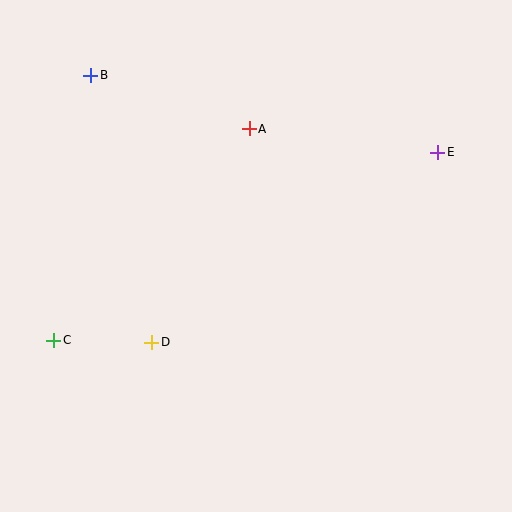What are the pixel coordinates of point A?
Point A is at (249, 129).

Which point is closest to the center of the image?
Point A at (249, 129) is closest to the center.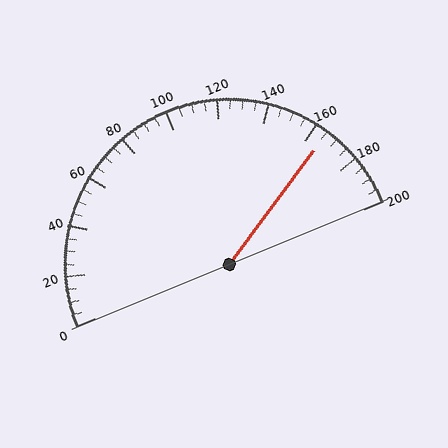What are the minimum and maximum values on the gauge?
The gauge ranges from 0 to 200.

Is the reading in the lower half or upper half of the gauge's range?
The reading is in the upper half of the range (0 to 200).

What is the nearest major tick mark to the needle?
The nearest major tick mark is 160.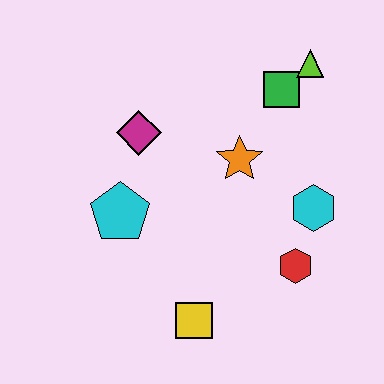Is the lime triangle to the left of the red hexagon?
No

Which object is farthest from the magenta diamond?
The red hexagon is farthest from the magenta diamond.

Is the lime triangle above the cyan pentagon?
Yes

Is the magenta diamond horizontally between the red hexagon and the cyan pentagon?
Yes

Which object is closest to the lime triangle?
The green square is closest to the lime triangle.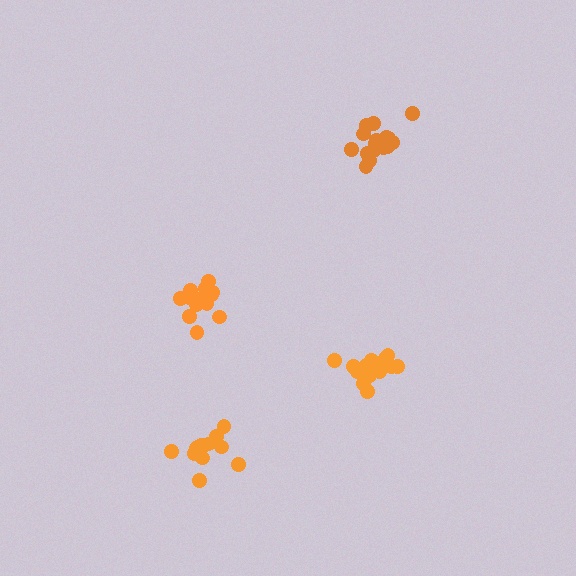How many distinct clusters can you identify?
There are 4 distinct clusters.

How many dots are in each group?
Group 1: 17 dots, Group 2: 13 dots, Group 3: 13 dots, Group 4: 16 dots (59 total).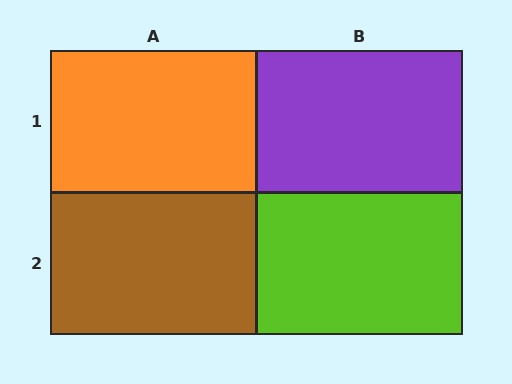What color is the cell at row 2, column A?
Brown.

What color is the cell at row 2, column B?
Lime.